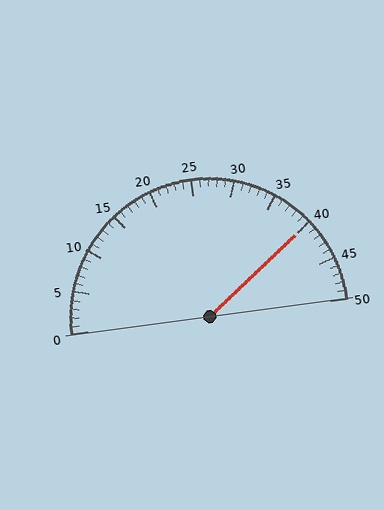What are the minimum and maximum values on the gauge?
The gauge ranges from 0 to 50.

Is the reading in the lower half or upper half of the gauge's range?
The reading is in the upper half of the range (0 to 50).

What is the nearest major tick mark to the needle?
The nearest major tick mark is 40.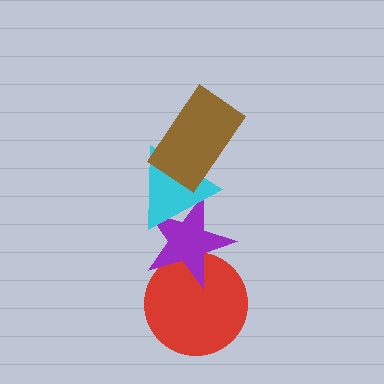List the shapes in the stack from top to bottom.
From top to bottom: the brown rectangle, the cyan triangle, the purple star, the red circle.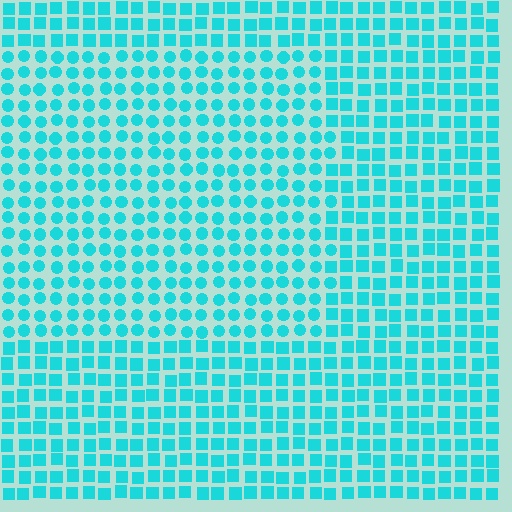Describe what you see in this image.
The image is filled with small cyan elements arranged in a uniform grid. A rectangle-shaped region contains circles, while the surrounding area contains squares. The boundary is defined purely by the change in element shape.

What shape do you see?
I see a rectangle.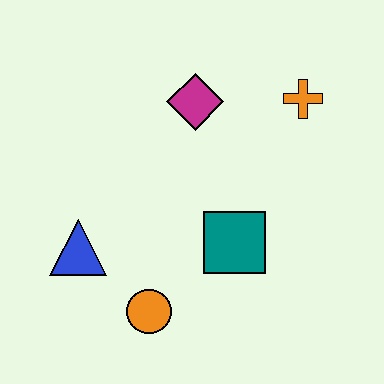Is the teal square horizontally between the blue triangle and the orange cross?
Yes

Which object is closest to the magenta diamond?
The orange cross is closest to the magenta diamond.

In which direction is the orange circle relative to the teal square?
The orange circle is to the left of the teal square.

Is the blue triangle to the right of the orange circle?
No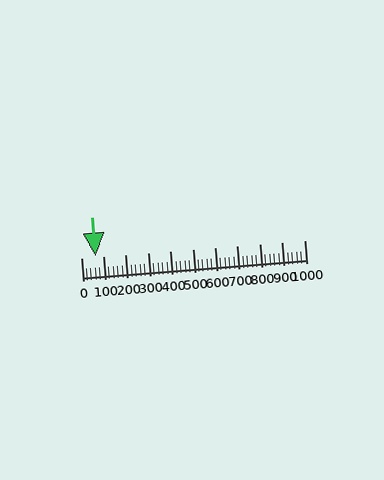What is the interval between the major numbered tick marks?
The major tick marks are spaced 100 units apart.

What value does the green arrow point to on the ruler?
The green arrow points to approximately 66.